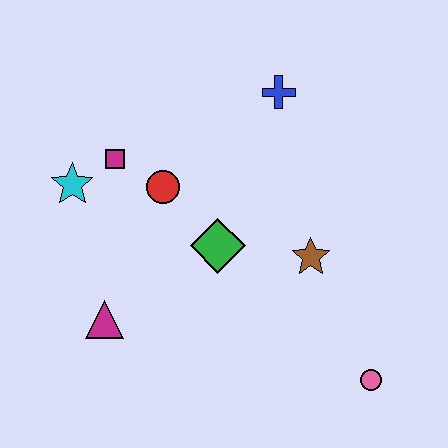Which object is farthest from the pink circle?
The cyan star is farthest from the pink circle.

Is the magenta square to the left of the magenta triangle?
No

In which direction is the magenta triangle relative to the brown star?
The magenta triangle is to the left of the brown star.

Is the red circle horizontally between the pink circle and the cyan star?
Yes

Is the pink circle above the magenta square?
No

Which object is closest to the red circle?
The magenta square is closest to the red circle.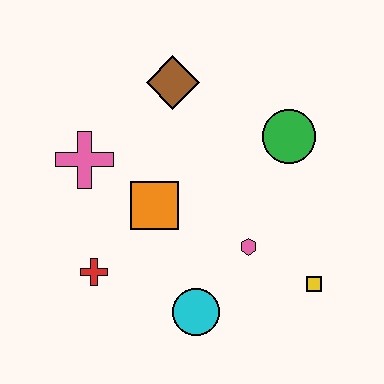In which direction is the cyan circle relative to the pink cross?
The cyan circle is below the pink cross.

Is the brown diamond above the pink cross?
Yes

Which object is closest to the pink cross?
The orange square is closest to the pink cross.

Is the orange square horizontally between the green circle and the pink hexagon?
No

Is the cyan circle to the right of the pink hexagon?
No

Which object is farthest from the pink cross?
The yellow square is farthest from the pink cross.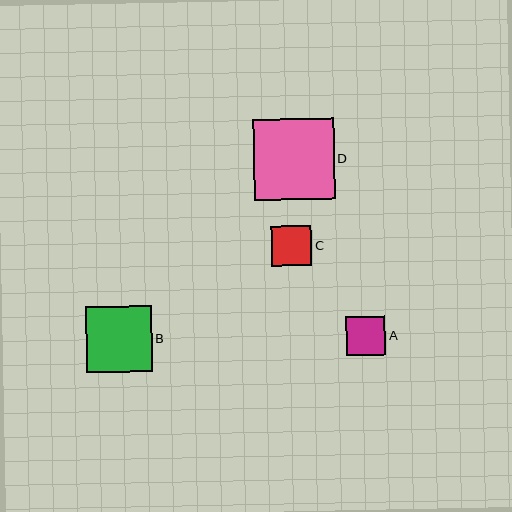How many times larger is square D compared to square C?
Square D is approximately 2.0 times the size of square C.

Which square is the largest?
Square D is the largest with a size of approximately 81 pixels.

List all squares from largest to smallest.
From largest to smallest: D, B, C, A.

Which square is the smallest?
Square A is the smallest with a size of approximately 39 pixels.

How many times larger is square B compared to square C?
Square B is approximately 1.6 times the size of square C.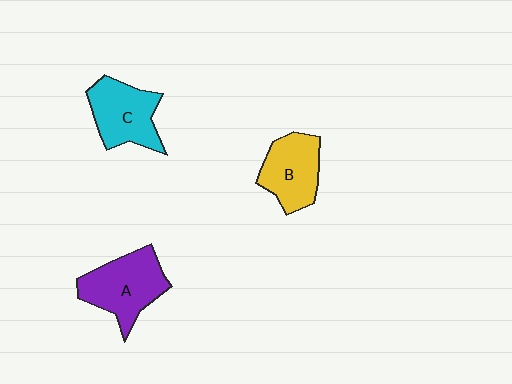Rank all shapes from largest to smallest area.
From largest to smallest: A (purple), C (cyan), B (yellow).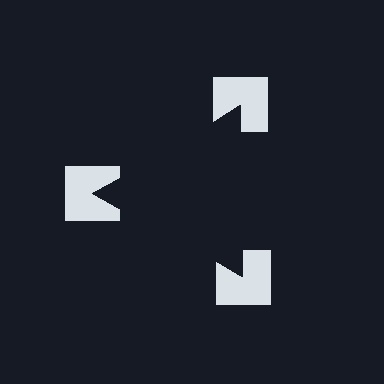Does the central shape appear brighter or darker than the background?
It typically appears slightly darker than the background, even though no actual brightness change is drawn.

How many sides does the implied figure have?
3 sides.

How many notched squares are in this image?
There are 3 — one at each vertex of the illusory triangle.